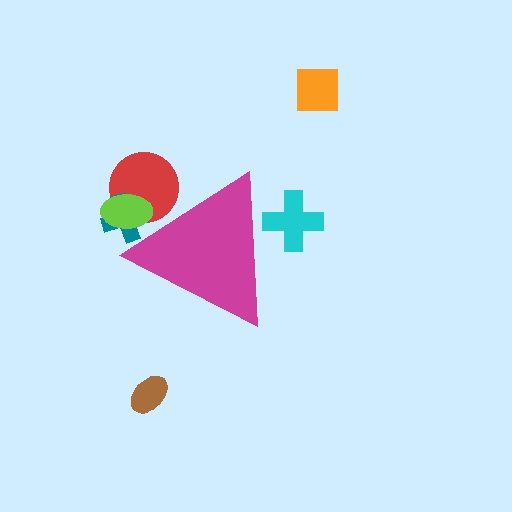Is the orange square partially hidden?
No, the orange square is fully visible.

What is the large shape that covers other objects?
A magenta triangle.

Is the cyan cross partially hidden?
Yes, the cyan cross is partially hidden behind the magenta triangle.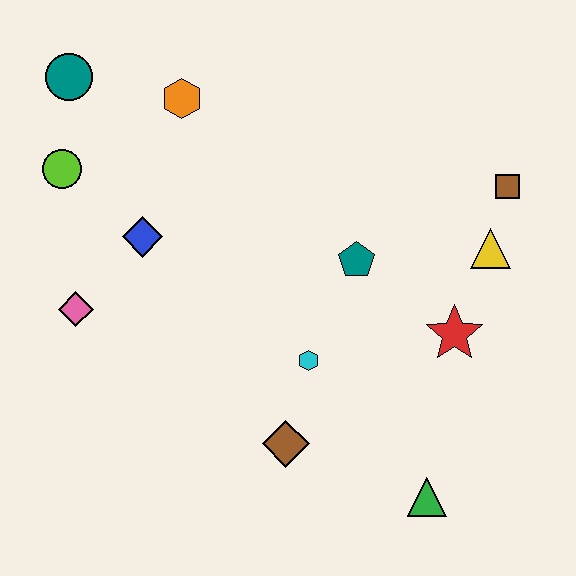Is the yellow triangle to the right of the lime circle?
Yes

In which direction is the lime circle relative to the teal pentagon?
The lime circle is to the left of the teal pentagon.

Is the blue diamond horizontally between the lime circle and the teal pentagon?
Yes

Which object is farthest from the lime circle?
The green triangle is farthest from the lime circle.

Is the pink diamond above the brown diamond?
Yes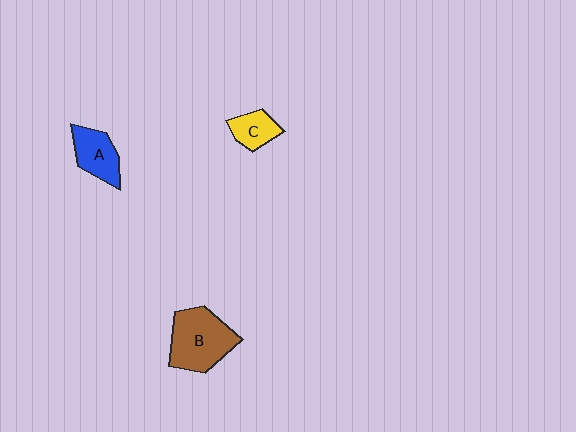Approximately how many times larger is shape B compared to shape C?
Approximately 2.2 times.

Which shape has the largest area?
Shape B (brown).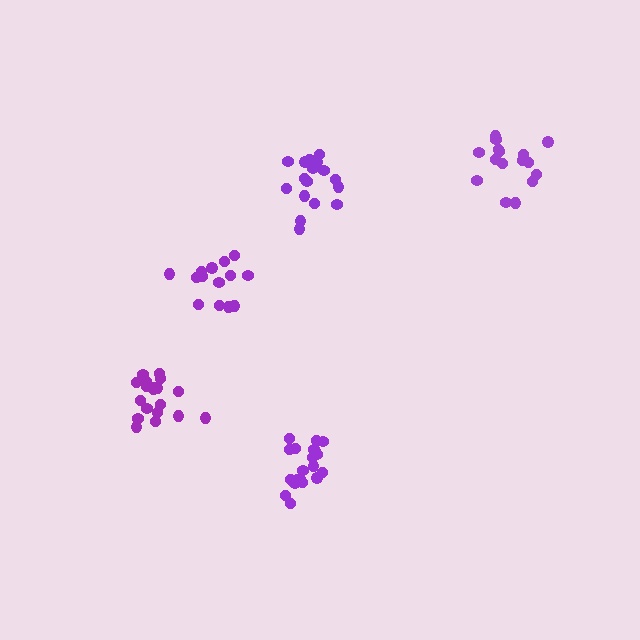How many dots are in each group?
Group 1: 20 dots, Group 2: 18 dots, Group 3: 19 dots, Group 4: 14 dots, Group 5: 16 dots (87 total).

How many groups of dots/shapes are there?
There are 5 groups.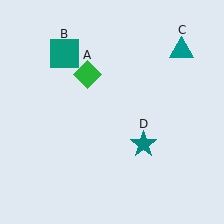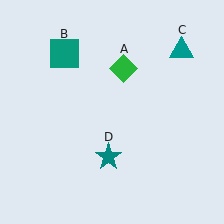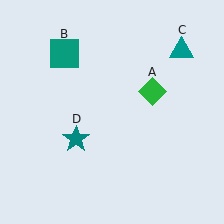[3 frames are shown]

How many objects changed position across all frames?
2 objects changed position: green diamond (object A), teal star (object D).